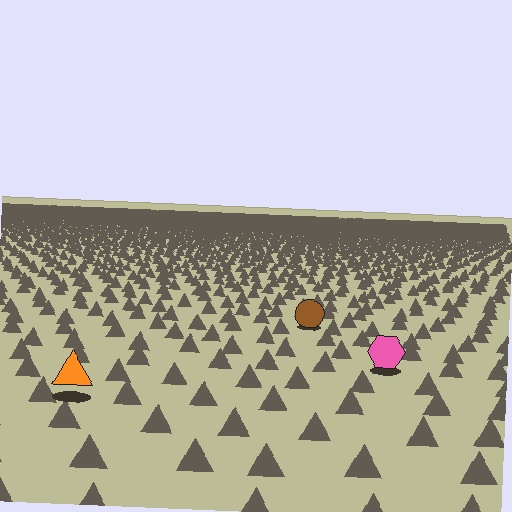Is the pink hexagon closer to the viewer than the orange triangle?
No. The orange triangle is closer — you can tell from the texture gradient: the ground texture is coarser near it.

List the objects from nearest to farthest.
From nearest to farthest: the orange triangle, the pink hexagon, the brown circle.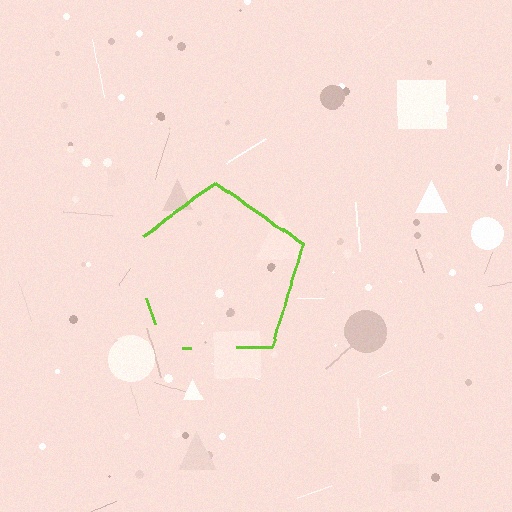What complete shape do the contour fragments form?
The contour fragments form a pentagon.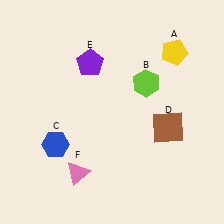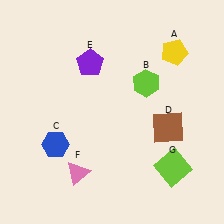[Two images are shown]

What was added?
A lime square (G) was added in Image 2.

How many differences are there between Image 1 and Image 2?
There is 1 difference between the two images.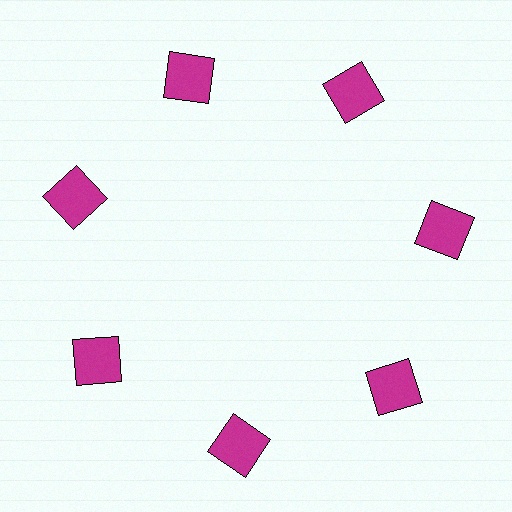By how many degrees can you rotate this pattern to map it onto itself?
The pattern maps onto itself every 51 degrees of rotation.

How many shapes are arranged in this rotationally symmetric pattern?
There are 7 shapes, arranged in 7 groups of 1.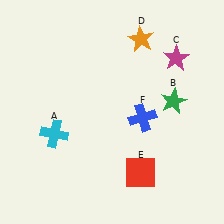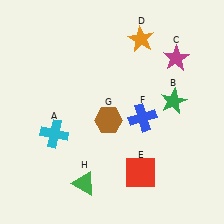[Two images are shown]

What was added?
A brown hexagon (G), a green triangle (H) were added in Image 2.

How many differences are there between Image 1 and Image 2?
There are 2 differences between the two images.